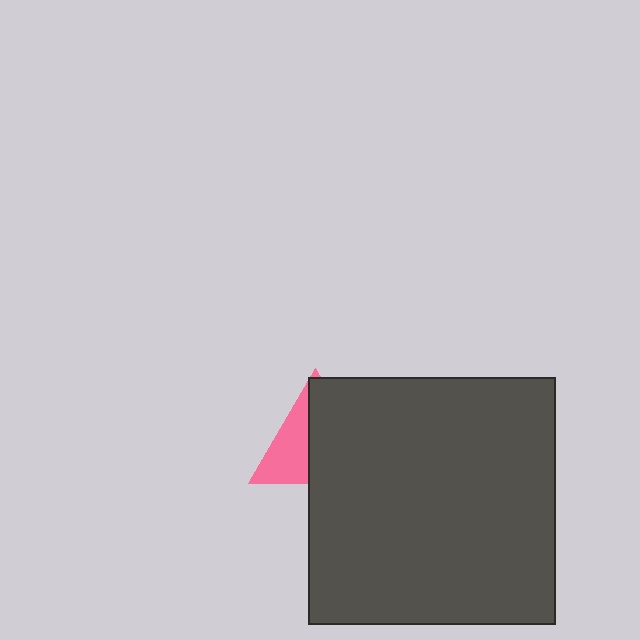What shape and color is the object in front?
The object in front is a dark gray square.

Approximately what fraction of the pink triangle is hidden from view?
Roughly 60% of the pink triangle is hidden behind the dark gray square.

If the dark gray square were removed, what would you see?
You would see the complete pink triangle.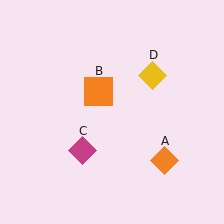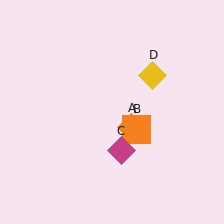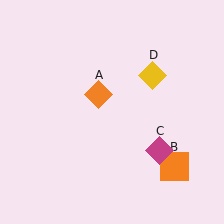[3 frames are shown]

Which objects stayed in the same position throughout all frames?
Yellow diamond (object D) remained stationary.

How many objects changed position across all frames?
3 objects changed position: orange diamond (object A), orange square (object B), magenta diamond (object C).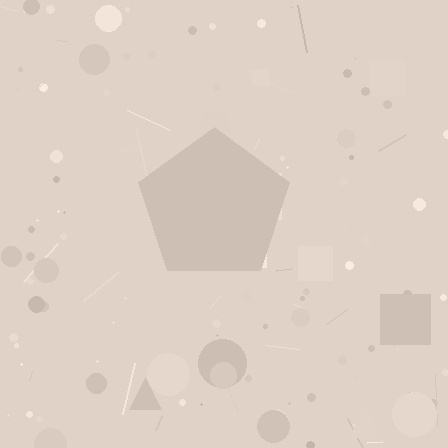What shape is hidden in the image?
A pentagon is hidden in the image.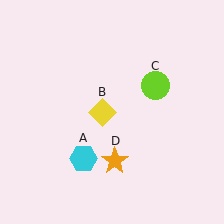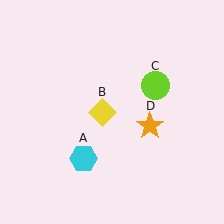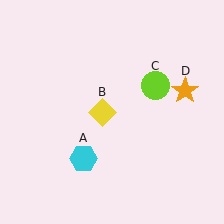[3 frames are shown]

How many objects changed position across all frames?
1 object changed position: orange star (object D).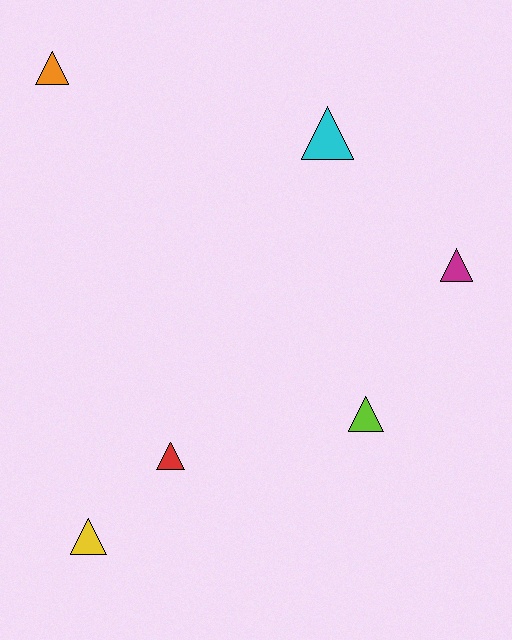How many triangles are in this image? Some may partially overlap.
There are 6 triangles.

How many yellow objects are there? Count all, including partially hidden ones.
There is 1 yellow object.